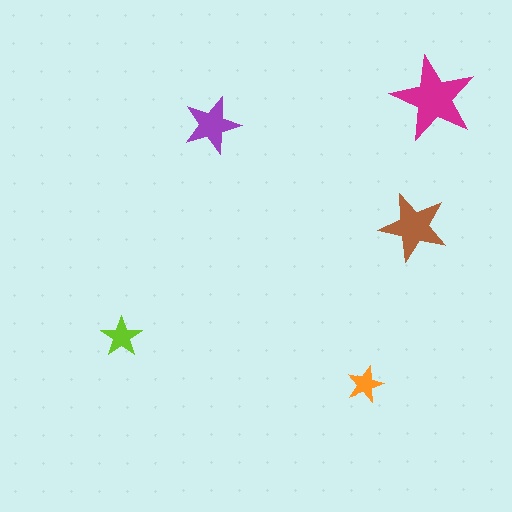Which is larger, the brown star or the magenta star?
The magenta one.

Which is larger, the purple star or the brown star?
The brown one.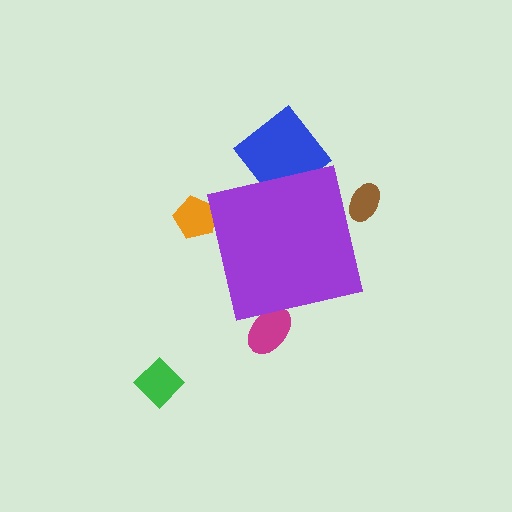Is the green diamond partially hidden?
No, the green diamond is fully visible.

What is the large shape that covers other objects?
A purple square.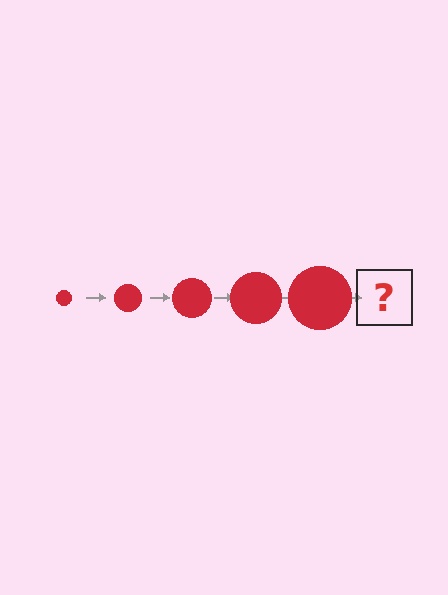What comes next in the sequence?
The next element should be a red circle, larger than the previous one.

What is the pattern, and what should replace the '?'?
The pattern is that the circle gets progressively larger each step. The '?' should be a red circle, larger than the previous one.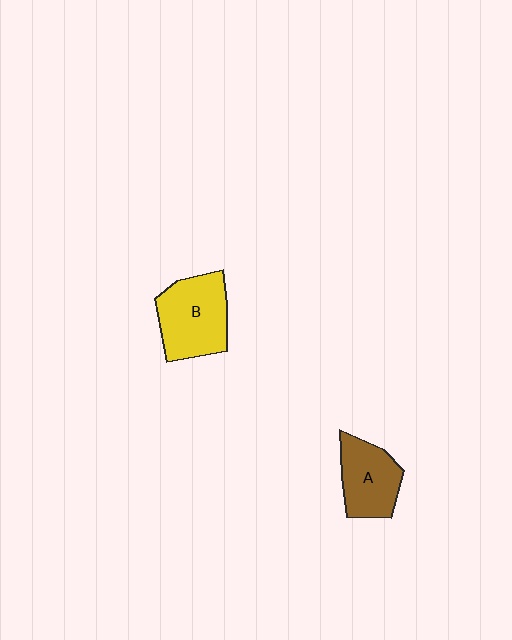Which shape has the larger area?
Shape B (yellow).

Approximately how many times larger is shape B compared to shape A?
Approximately 1.3 times.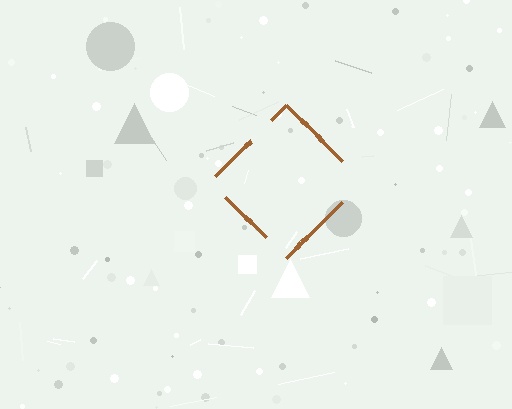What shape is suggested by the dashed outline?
The dashed outline suggests a diamond.